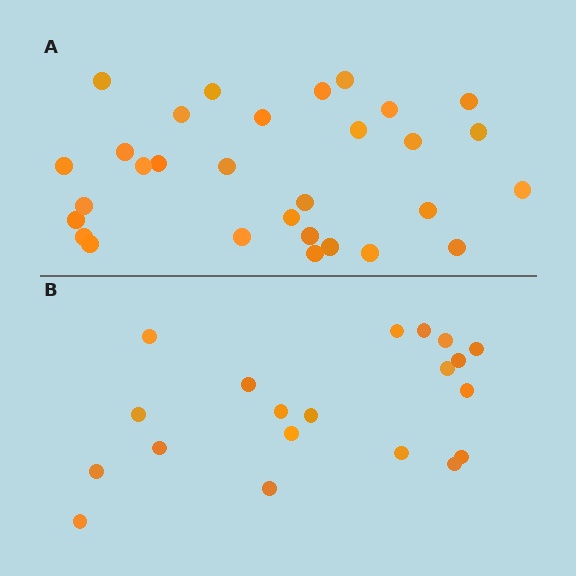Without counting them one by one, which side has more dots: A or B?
Region A (the top region) has more dots.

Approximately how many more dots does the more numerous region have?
Region A has roughly 10 or so more dots than region B.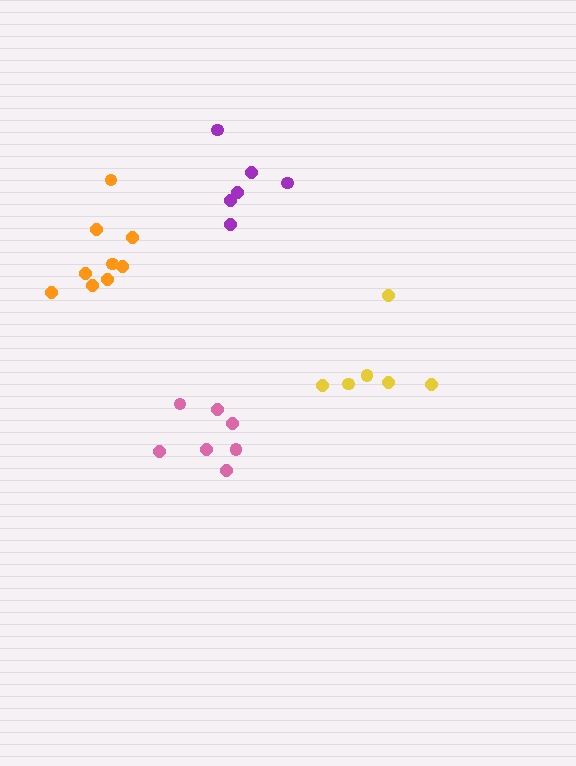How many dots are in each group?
Group 1: 6 dots, Group 2: 6 dots, Group 3: 7 dots, Group 4: 9 dots (28 total).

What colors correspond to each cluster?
The clusters are colored: yellow, purple, pink, orange.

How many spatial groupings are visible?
There are 4 spatial groupings.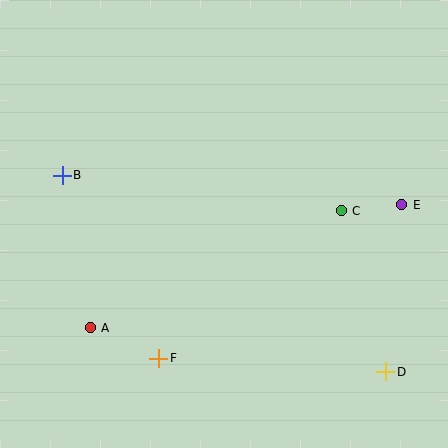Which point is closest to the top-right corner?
Point E is closest to the top-right corner.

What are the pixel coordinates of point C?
Point C is at (341, 211).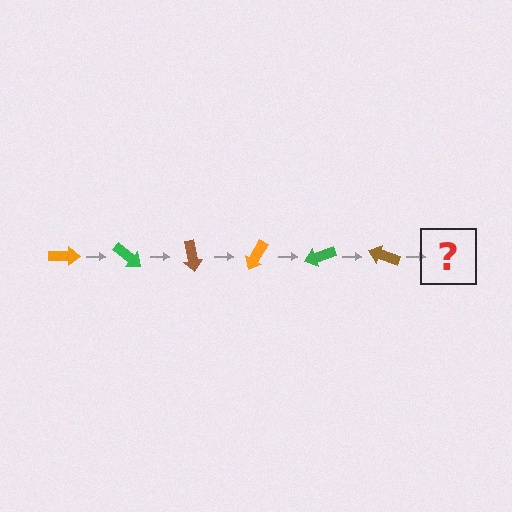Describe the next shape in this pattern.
It should be an orange arrow, rotated 240 degrees from the start.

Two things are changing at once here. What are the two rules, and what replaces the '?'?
The two rules are that it rotates 40 degrees each step and the color cycles through orange, green, and brown. The '?' should be an orange arrow, rotated 240 degrees from the start.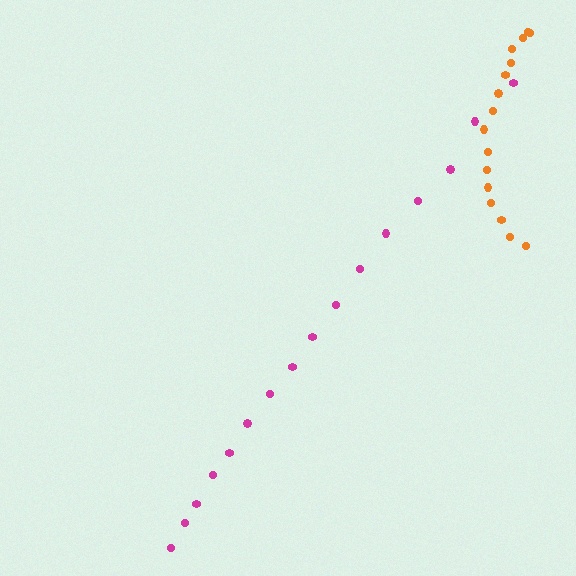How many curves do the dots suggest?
There are 2 distinct paths.